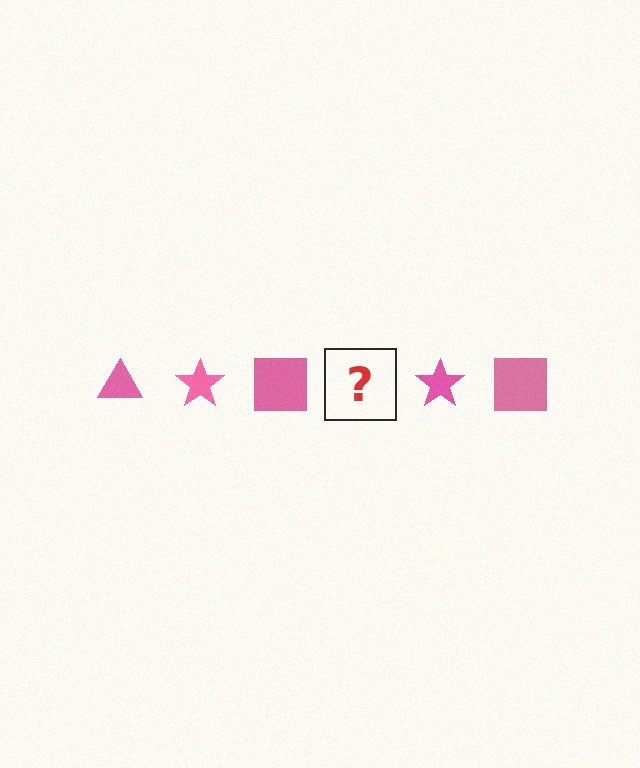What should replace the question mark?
The question mark should be replaced with a pink triangle.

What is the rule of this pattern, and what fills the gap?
The rule is that the pattern cycles through triangle, star, square shapes in pink. The gap should be filled with a pink triangle.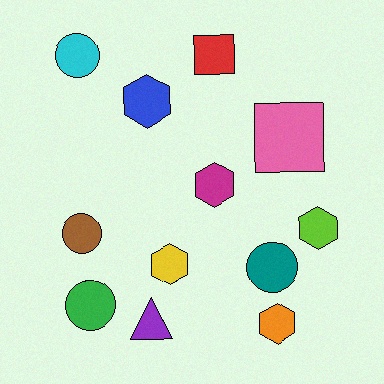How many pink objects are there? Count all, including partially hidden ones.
There is 1 pink object.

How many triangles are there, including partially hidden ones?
There is 1 triangle.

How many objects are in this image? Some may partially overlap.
There are 12 objects.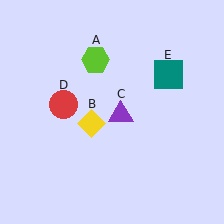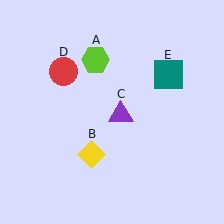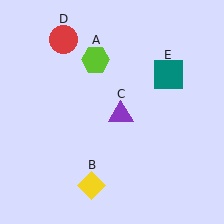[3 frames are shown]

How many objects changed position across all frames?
2 objects changed position: yellow diamond (object B), red circle (object D).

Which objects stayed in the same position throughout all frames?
Lime hexagon (object A) and purple triangle (object C) and teal square (object E) remained stationary.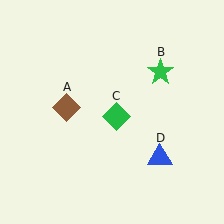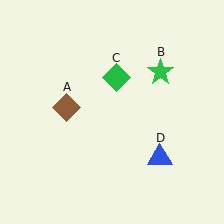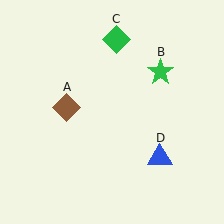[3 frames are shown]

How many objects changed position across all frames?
1 object changed position: green diamond (object C).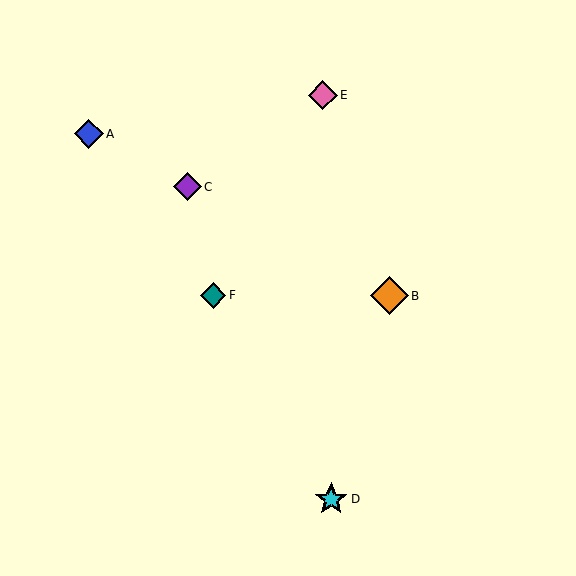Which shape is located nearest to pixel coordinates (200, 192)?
The purple diamond (labeled C) at (187, 187) is nearest to that location.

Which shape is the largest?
The orange diamond (labeled B) is the largest.